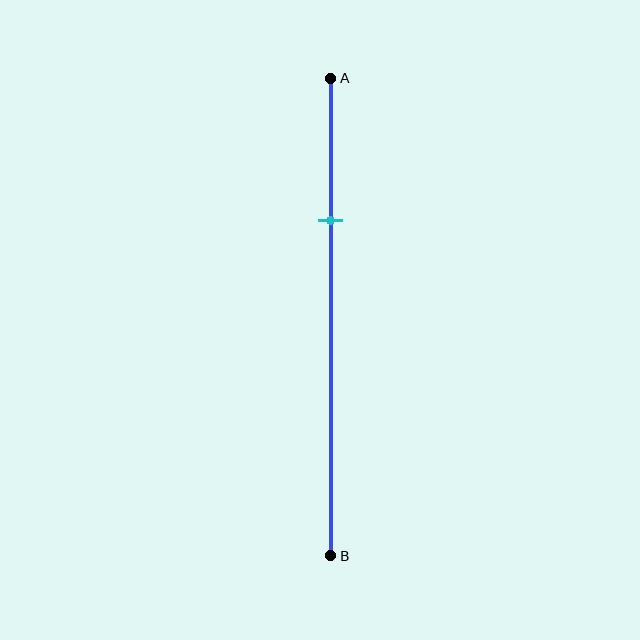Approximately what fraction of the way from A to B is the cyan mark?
The cyan mark is approximately 30% of the way from A to B.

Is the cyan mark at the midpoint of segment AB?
No, the mark is at about 30% from A, not at the 50% midpoint.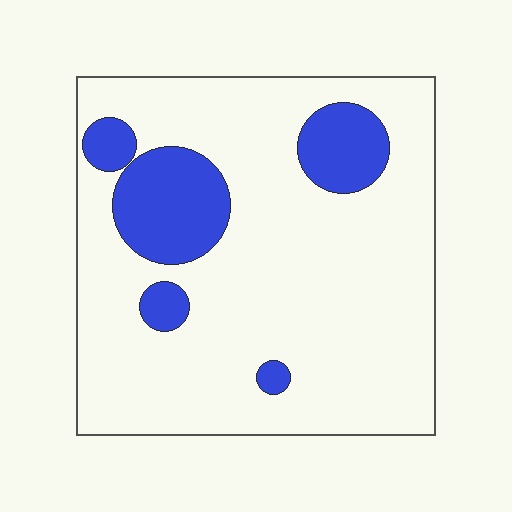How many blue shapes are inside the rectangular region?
5.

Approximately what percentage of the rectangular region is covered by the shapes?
Approximately 20%.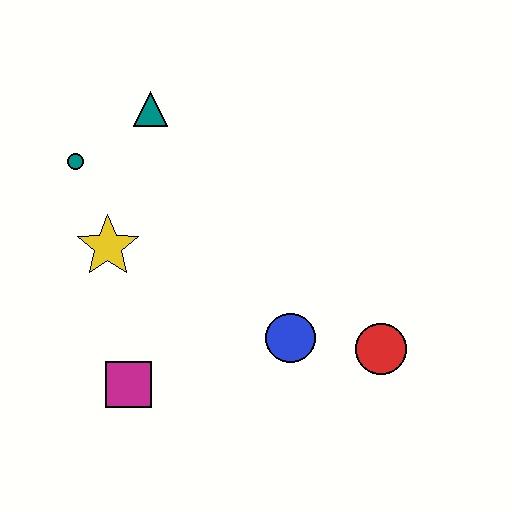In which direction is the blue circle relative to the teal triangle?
The blue circle is below the teal triangle.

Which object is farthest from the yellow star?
The red circle is farthest from the yellow star.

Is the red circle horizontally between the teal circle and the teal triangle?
No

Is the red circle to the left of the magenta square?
No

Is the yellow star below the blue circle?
No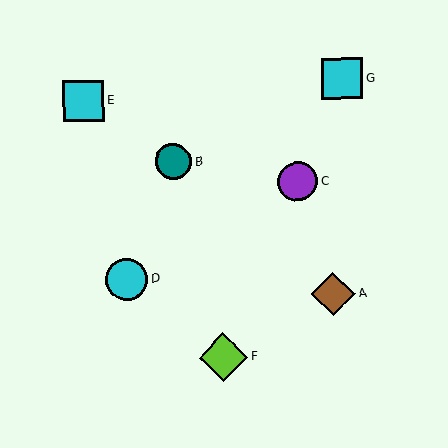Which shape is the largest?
The lime diamond (labeled F) is the largest.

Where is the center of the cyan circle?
The center of the cyan circle is at (127, 279).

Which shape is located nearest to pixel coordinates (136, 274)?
The cyan circle (labeled D) at (127, 279) is nearest to that location.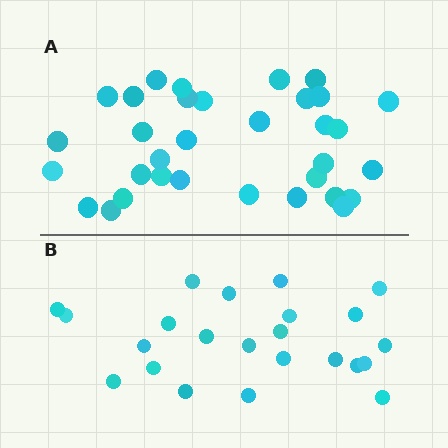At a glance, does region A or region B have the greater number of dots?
Region A (the top region) has more dots.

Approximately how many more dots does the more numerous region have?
Region A has roughly 10 or so more dots than region B.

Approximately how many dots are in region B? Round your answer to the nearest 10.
About 20 dots. (The exact count is 23, which rounds to 20.)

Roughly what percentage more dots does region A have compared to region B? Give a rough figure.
About 45% more.